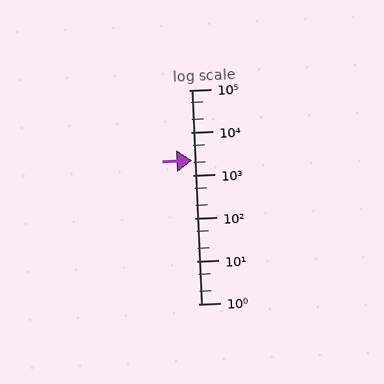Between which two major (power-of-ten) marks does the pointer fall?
The pointer is between 1000 and 10000.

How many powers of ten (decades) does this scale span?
The scale spans 5 decades, from 1 to 100000.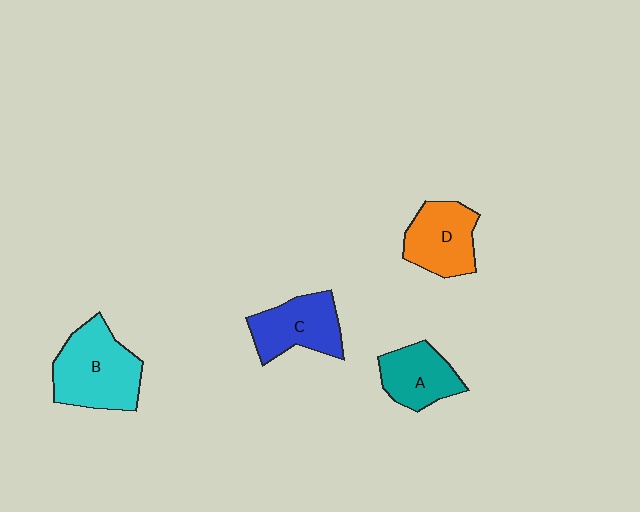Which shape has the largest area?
Shape B (cyan).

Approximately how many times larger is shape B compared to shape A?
Approximately 1.6 times.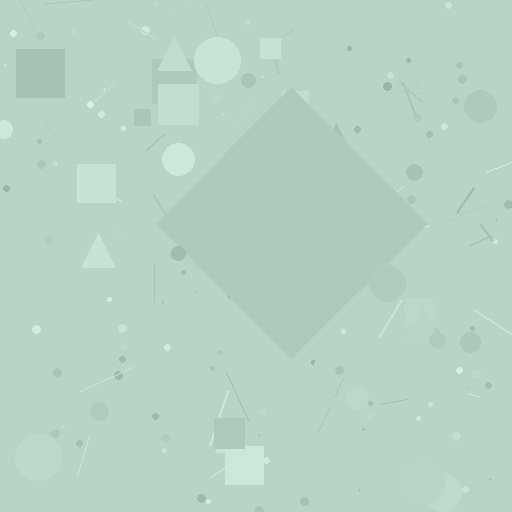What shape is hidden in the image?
A diamond is hidden in the image.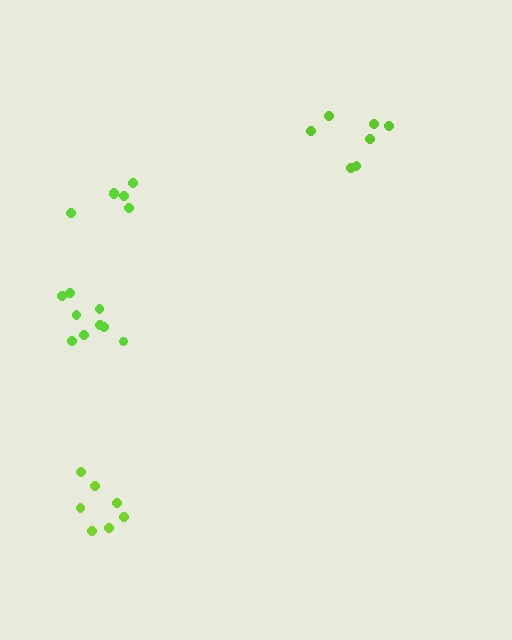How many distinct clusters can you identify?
There are 4 distinct clusters.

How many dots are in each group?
Group 1: 7 dots, Group 2: 6 dots, Group 3: 7 dots, Group 4: 9 dots (29 total).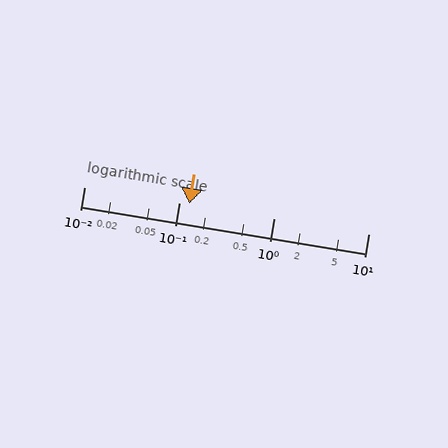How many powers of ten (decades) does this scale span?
The scale spans 3 decades, from 0.01 to 10.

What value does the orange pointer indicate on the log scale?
The pointer indicates approximately 0.13.